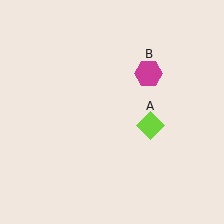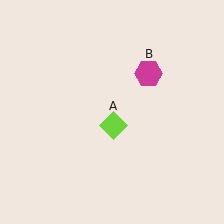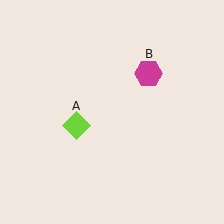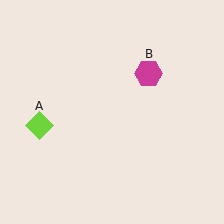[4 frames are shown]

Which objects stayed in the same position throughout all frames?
Magenta hexagon (object B) remained stationary.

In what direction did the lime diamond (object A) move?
The lime diamond (object A) moved left.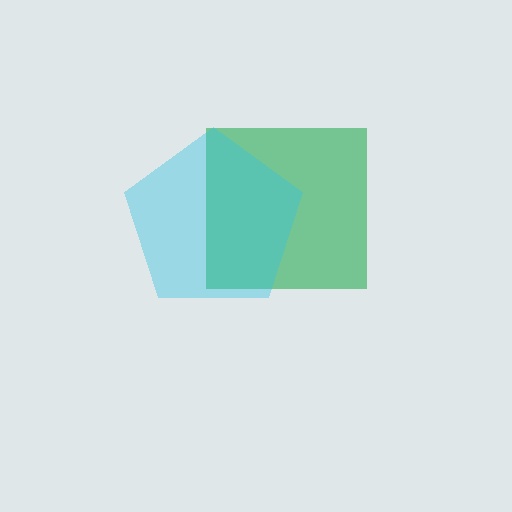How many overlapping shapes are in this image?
There are 2 overlapping shapes in the image.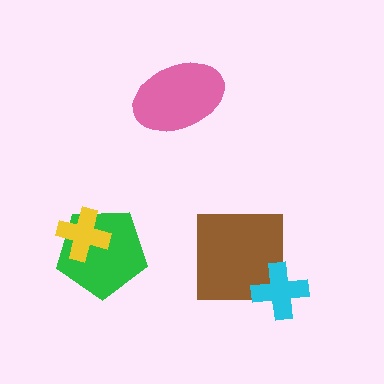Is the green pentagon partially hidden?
Yes, it is partially covered by another shape.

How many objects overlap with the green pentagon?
1 object overlaps with the green pentagon.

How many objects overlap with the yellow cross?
1 object overlaps with the yellow cross.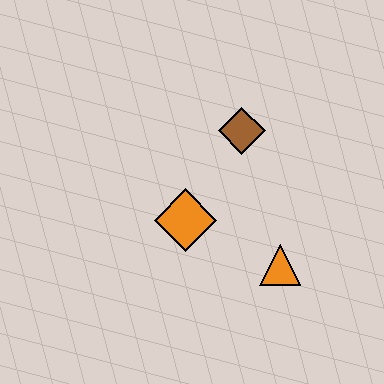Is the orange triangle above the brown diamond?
No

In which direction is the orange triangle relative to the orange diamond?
The orange triangle is to the right of the orange diamond.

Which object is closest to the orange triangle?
The orange diamond is closest to the orange triangle.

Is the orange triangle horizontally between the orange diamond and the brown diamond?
No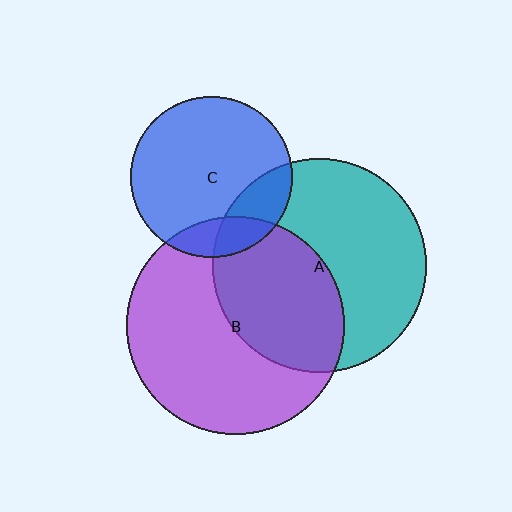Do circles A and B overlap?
Yes.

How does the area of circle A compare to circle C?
Approximately 1.8 times.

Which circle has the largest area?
Circle B (purple).